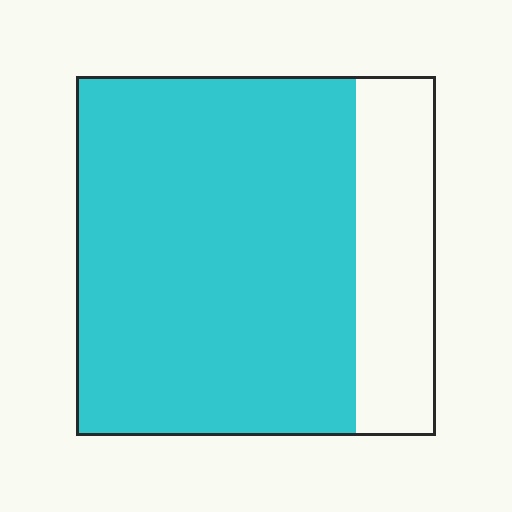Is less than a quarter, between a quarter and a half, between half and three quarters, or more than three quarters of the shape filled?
More than three quarters.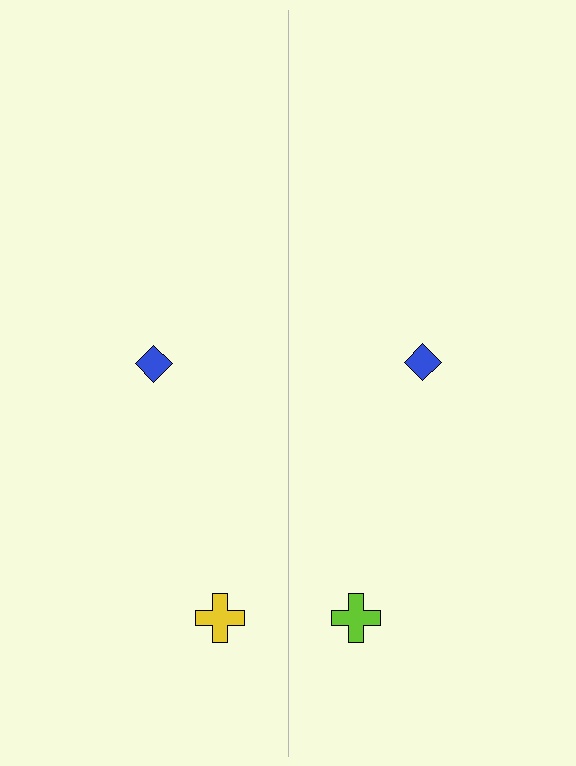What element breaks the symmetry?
The lime cross on the right side breaks the symmetry — its mirror counterpart is yellow.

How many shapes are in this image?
There are 4 shapes in this image.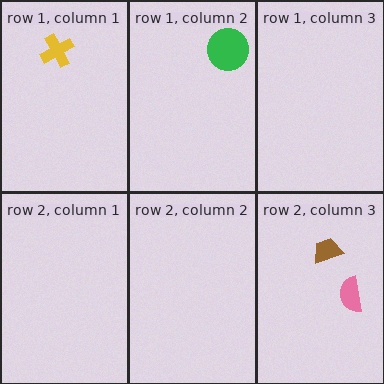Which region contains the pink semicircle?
The row 2, column 3 region.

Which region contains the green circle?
The row 1, column 2 region.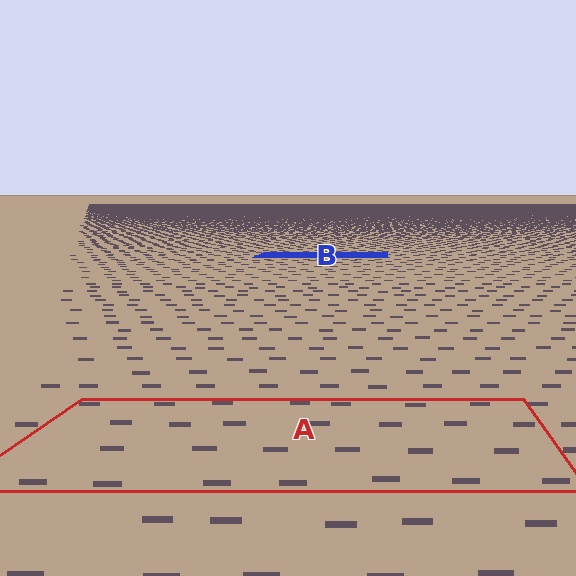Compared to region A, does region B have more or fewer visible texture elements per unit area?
Region B has more texture elements per unit area — they are packed more densely because it is farther away.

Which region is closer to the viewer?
Region A is closer. The texture elements there are larger and more spread out.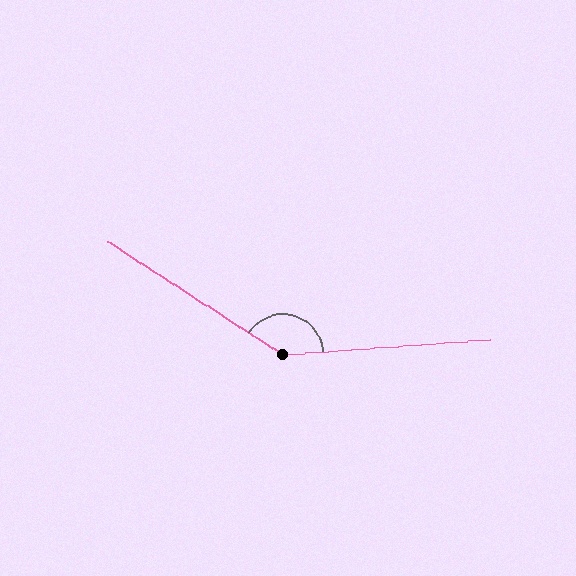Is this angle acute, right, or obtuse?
It is obtuse.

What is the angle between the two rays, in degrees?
Approximately 143 degrees.